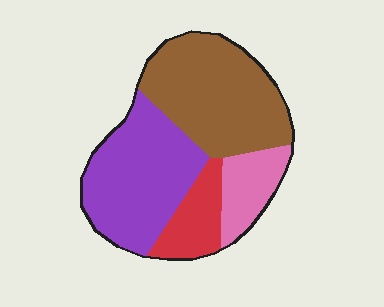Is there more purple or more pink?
Purple.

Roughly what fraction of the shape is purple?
Purple takes up about three eighths (3/8) of the shape.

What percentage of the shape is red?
Red covers around 15% of the shape.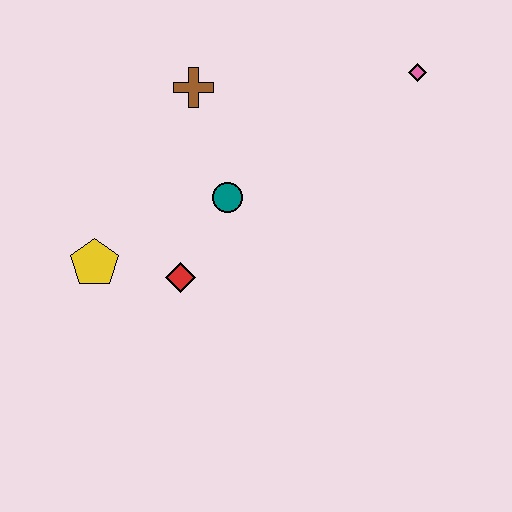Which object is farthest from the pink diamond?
The yellow pentagon is farthest from the pink diamond.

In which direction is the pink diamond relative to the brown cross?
The pink diamond is to the right of the brown cross.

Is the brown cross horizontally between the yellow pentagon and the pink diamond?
Yes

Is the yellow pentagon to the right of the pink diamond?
No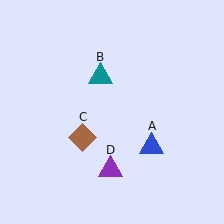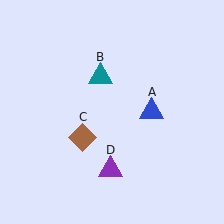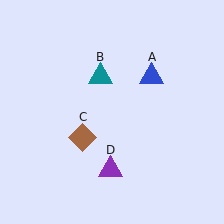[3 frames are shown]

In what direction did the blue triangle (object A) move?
The blue triangle (object A) moved up.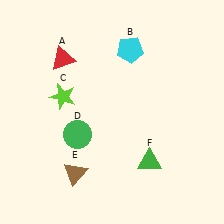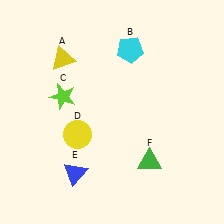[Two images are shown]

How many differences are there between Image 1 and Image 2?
There are 3 differences between the two images.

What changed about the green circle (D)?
In Image 1, D is green. In Image 2, it changed to yellow.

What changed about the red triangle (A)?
In Image 1, A is red. In Image 2, it changed to yellow.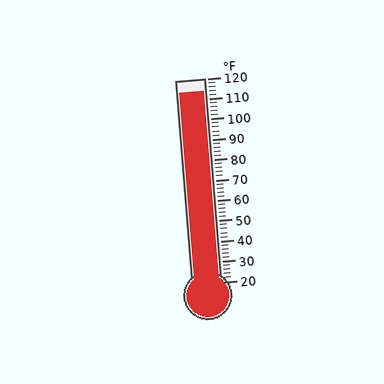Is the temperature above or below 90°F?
The temperature is above 90°F.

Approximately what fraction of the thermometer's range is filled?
The thermometer is filled to approximately 95% of its range.